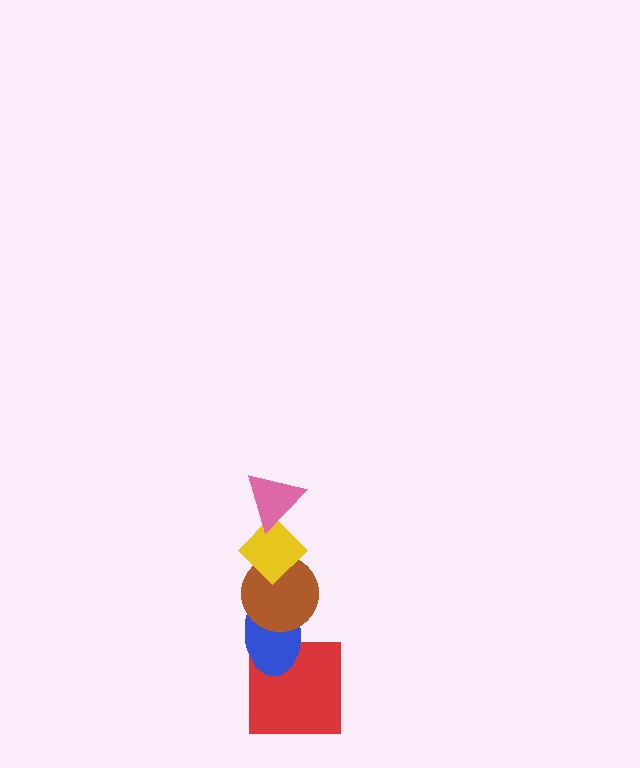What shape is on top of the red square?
The blue ellipse is on top of the red square.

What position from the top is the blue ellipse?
The blue ellipse is 4th from the top.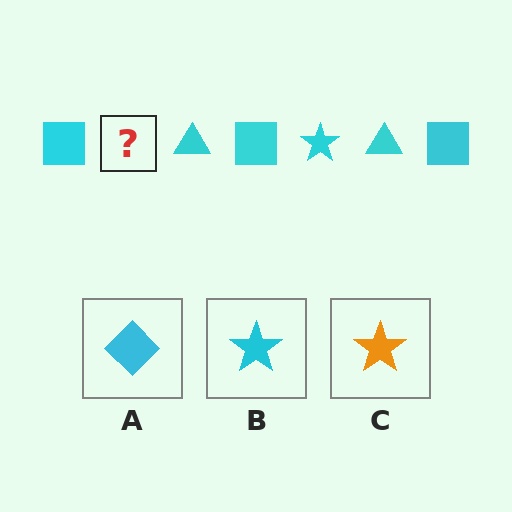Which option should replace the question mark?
Option B.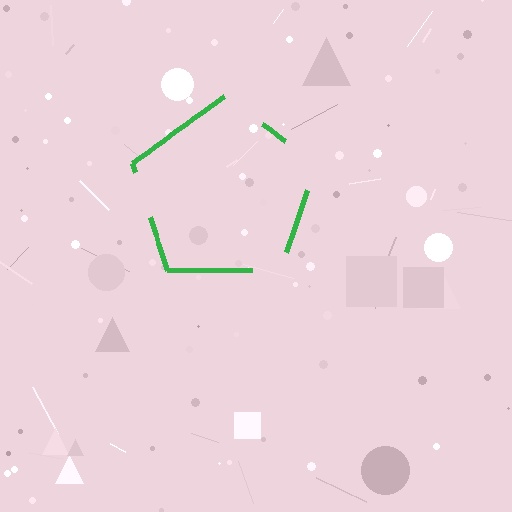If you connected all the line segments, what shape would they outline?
They would outline a pentagon.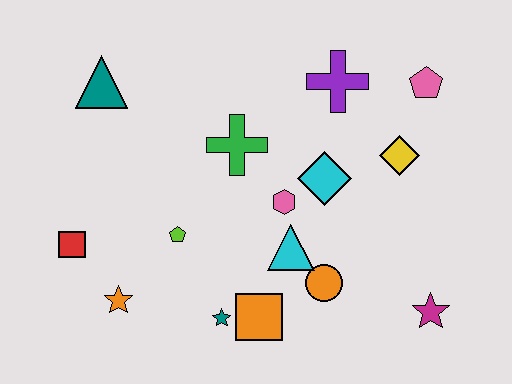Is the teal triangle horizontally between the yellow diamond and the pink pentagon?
No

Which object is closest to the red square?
The orange star is closest to the red square.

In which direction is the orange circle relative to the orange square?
The orange circle is to the right of the orange square.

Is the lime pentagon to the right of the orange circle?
No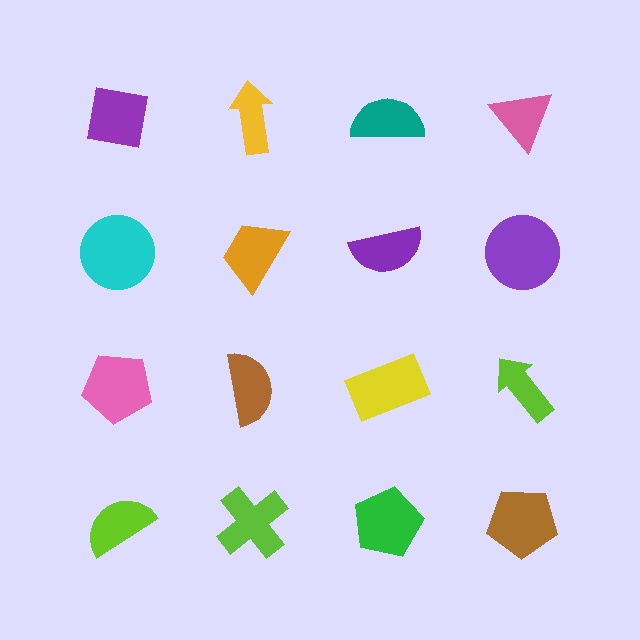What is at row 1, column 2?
A yellow arrow.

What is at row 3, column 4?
A lime arrow.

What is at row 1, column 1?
A purple square.